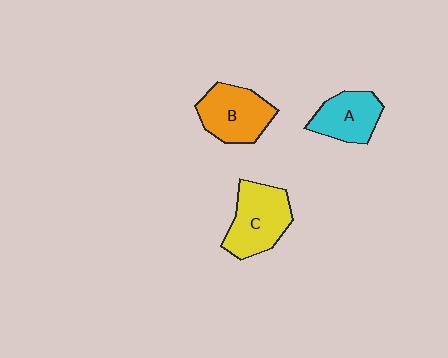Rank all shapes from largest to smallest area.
From largest to smallest: C (yellow), B (orange), A (cyan).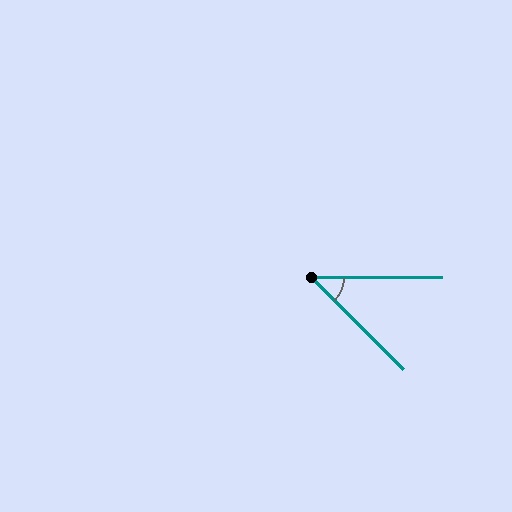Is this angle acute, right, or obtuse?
It is acute.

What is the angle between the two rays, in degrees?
Approximately 45 degrees.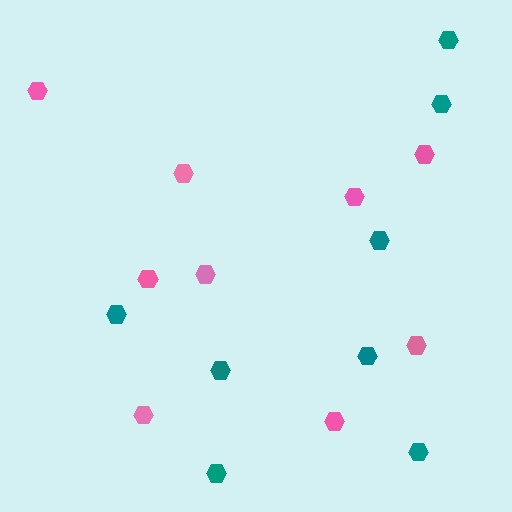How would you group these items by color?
There are 2 groups: one group of pink hexagons (9) and one group of teal hexagons (8).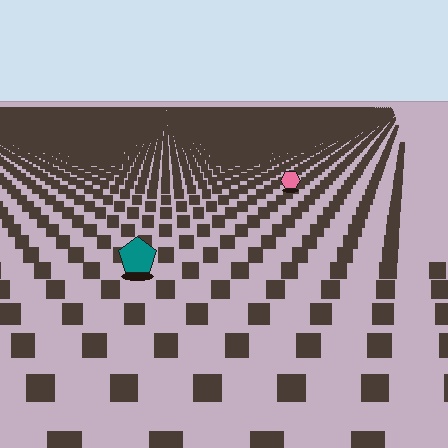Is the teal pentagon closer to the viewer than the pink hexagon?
Yes. The teal pentagon is closer — you can tell from the texture gradient: the ground texture is coarser near it.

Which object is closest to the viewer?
The teal pentagon is closest. The texture marks near it are larger and more spread out.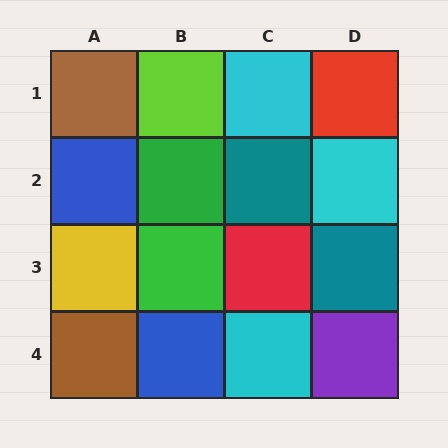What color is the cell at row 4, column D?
Purple.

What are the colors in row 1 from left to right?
Brown, lime, cyan, red.